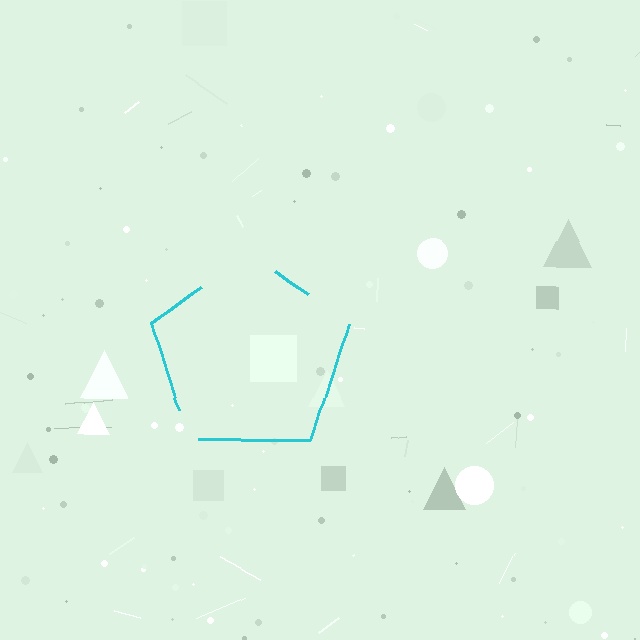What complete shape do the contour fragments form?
The contour fragments form a pentagon.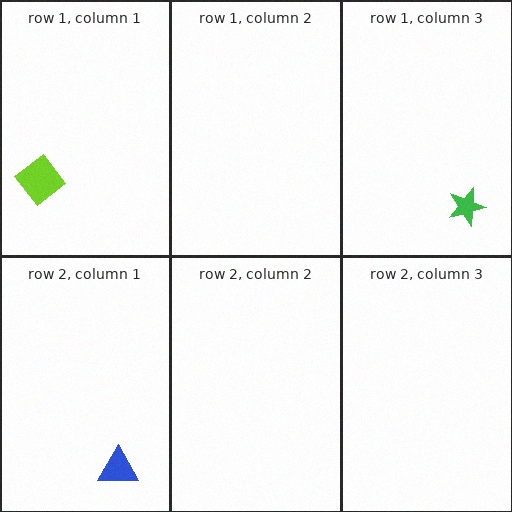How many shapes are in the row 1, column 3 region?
1.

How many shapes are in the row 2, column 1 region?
1.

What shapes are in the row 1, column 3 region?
The green star.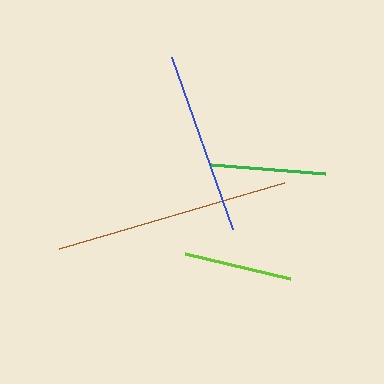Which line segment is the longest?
The brown line is the longest at approximately 235 pixels.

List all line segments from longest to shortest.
From longest to shortest: brown, blue, green, lime.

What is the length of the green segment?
The green segment is approximately 114 pixels long.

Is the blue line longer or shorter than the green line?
The blue line is longer than the green line.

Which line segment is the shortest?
The lime line is the shortest at approximately 109 pixels.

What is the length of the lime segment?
The lime segment is approximately 109 pixels long.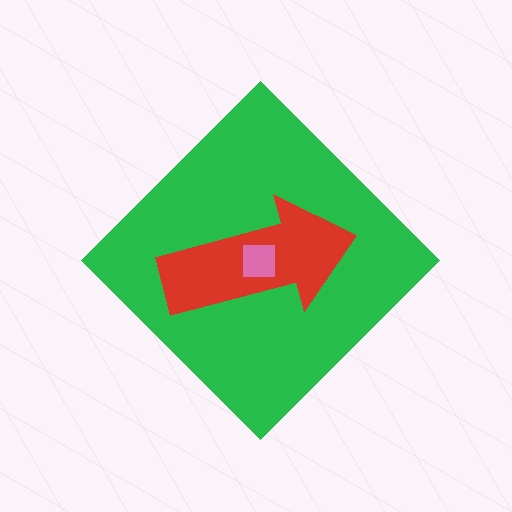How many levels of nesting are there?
3.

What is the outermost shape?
The green diamond.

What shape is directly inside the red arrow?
The pink square.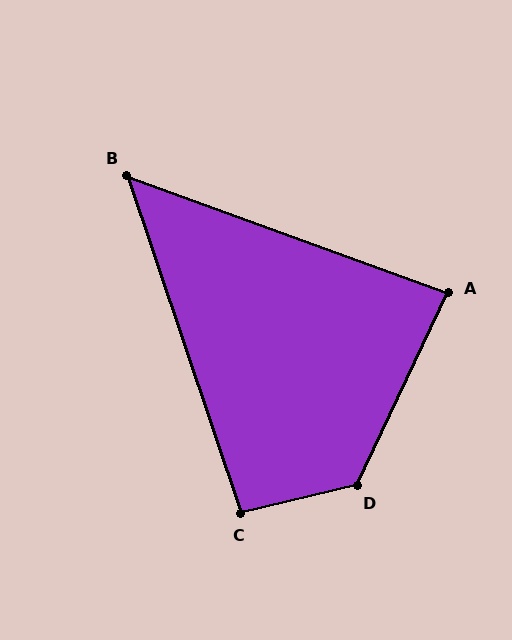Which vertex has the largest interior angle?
D, at approximately 129 degrees.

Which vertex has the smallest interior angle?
B, at approximately 51 degrees.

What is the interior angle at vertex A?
Approximately 85 degrees (acute).